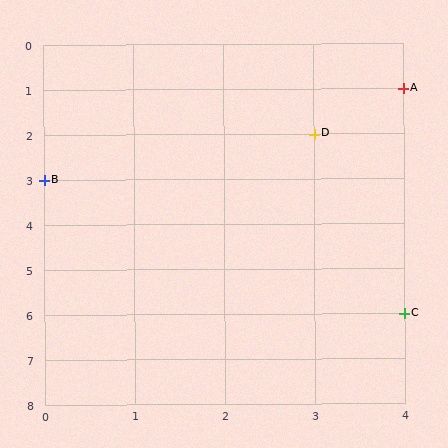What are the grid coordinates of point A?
Point A is at grid coordinates (4, 1).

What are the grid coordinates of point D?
Point D is at grid coordinates (3, 2).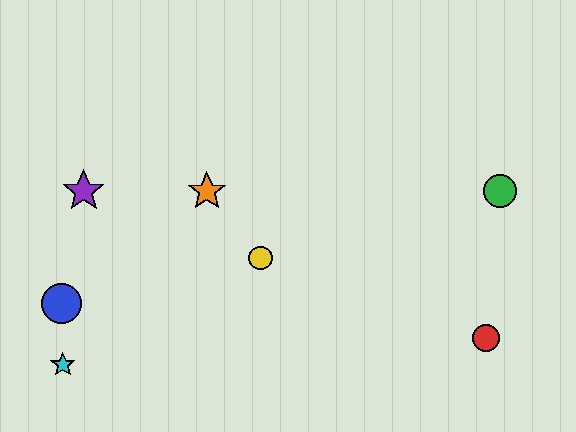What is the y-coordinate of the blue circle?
The blue circle is at y≈304.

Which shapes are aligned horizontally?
The green circle, the purple star, the orange star are aligned horizontally.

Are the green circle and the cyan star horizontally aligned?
No, the green circle is at y≈191 and the cyan star is at y≈365.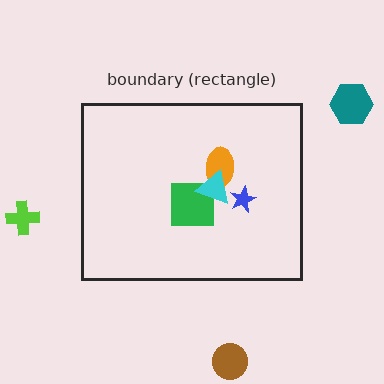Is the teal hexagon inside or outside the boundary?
Outside.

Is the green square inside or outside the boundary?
Inside.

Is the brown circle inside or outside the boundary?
Outside.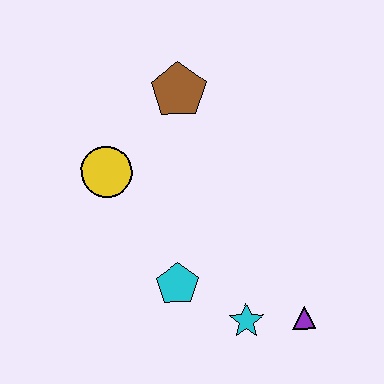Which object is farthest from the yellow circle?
The purple triangle is farthest from the yellow circle.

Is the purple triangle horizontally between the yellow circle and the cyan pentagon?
No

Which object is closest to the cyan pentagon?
The cyan star is closest to the cyan pentagon.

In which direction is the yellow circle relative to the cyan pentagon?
The yellow circle is above the cyan pentagon.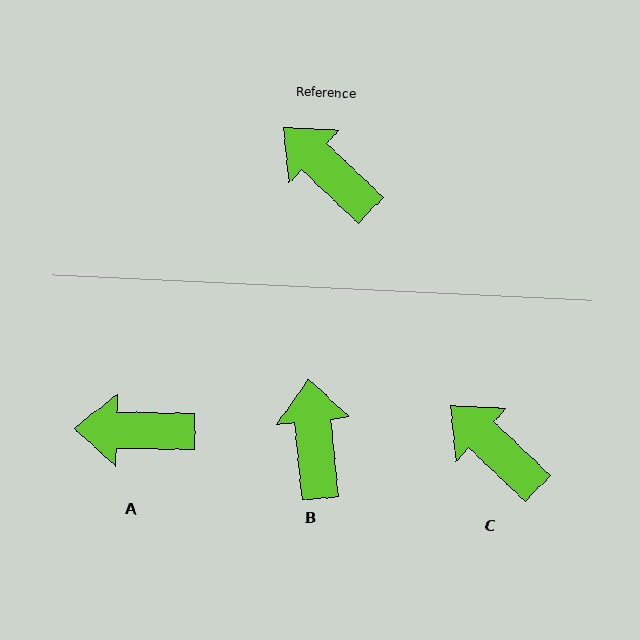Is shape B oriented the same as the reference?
No, it is off by about 41 degrees.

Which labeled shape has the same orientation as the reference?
C.